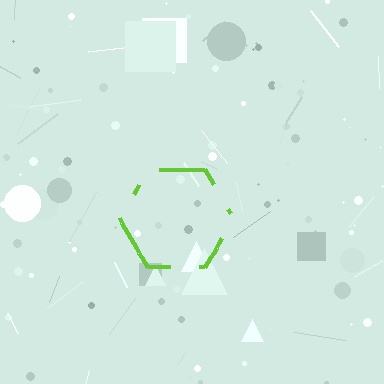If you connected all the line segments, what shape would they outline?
They would outline a hexagon.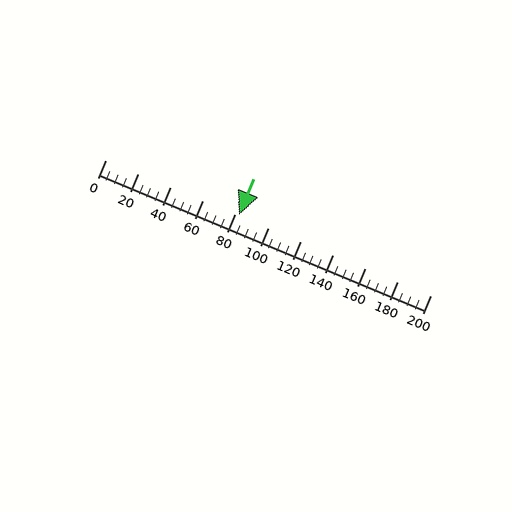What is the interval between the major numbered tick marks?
The major tick marks are spaced 20 units apart.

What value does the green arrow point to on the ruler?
The green arrow points to approximately 82.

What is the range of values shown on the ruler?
The ruler shows values from 0 to 200.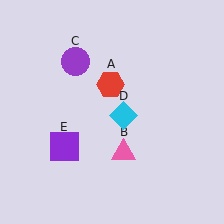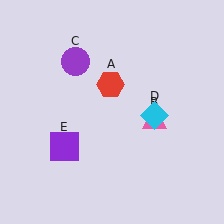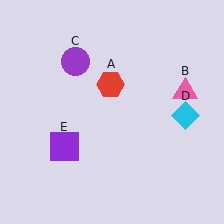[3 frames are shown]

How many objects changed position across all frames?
2 objects changed position: pink triangle (object B), cyan diamond (object D).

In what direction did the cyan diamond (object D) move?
The cyan diamond (object D) moved right.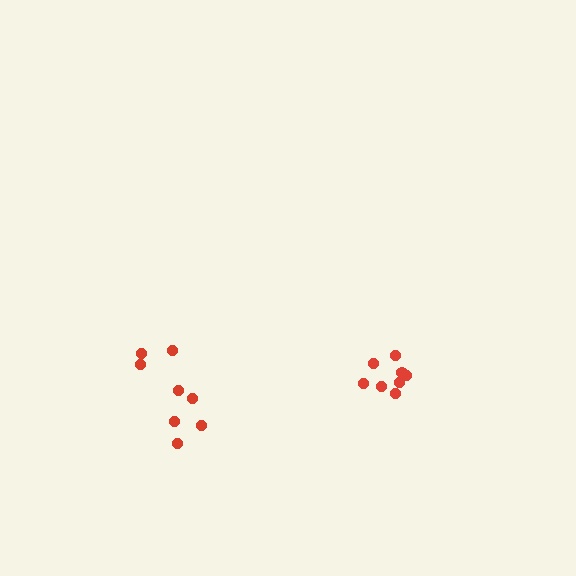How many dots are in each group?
Group 1: 8 dots, Group 2: 8 dots (16 total).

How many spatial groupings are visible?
There are 2 spatial groupings.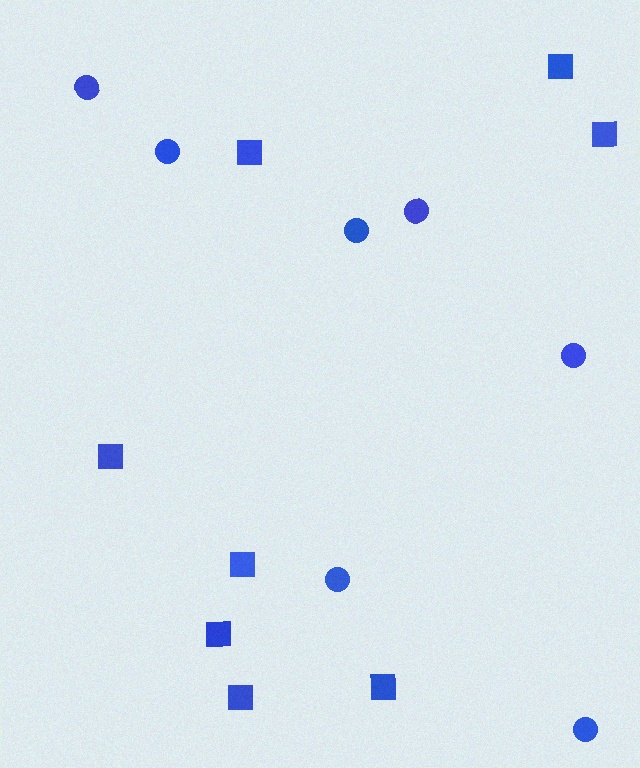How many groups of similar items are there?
There are 2 groups: one group of circles (7) and one group of squares (8).